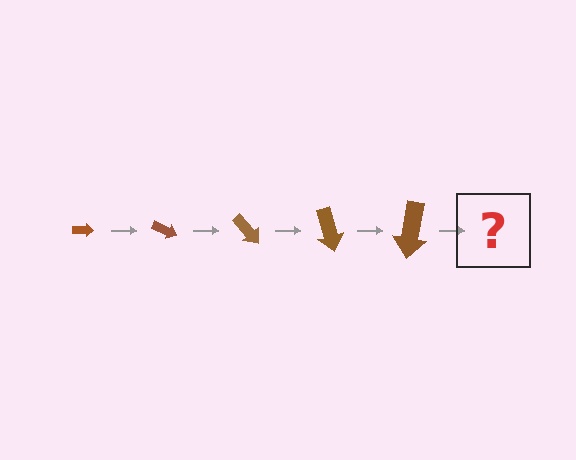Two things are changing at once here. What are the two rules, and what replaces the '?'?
The two rules are that the arrow grows larger each step and it rotates 25 degrees each step. The '?' should be an arrow, larger than the previous one and rotated 125 degrees from the start.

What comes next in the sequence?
The next element should be an arrow, larger than the previous one and rotated 125 degrees from the start.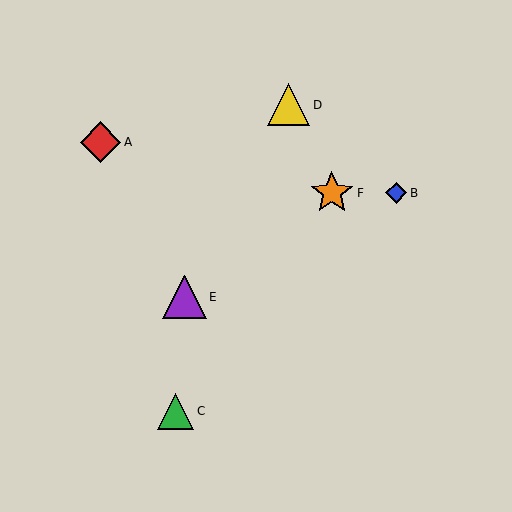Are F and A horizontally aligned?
No, F is at y≈193 and A is at y≈142.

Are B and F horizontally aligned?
Yes, both are at y≈193.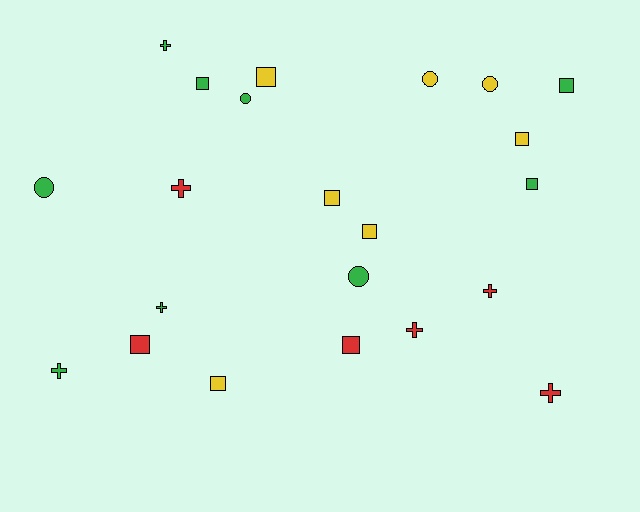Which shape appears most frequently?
Square, with 10 objects.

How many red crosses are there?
There are 4 red crosses.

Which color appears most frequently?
Green, with 9 objects.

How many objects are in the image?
There are 22 objects.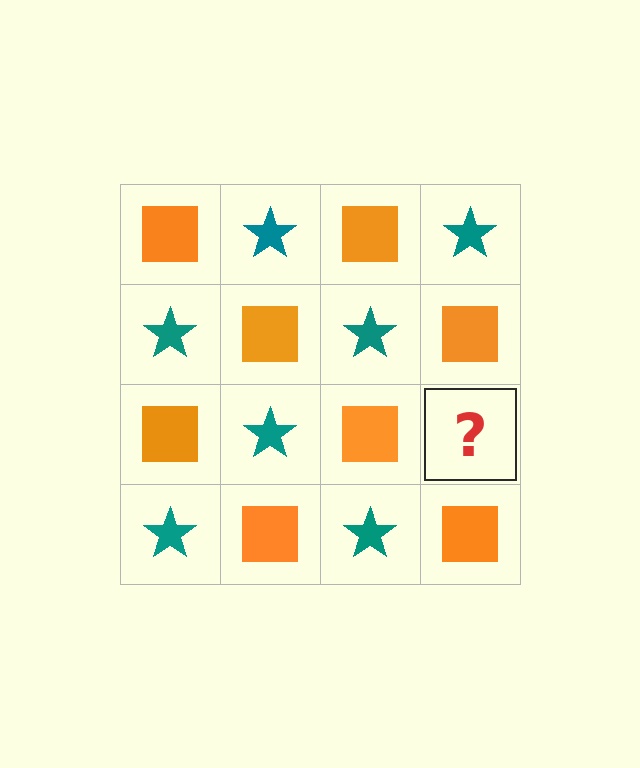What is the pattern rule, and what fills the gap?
The rule is that it alternates orange square and teal star in a checkerboard pattern. The gap should be filled with a teal star.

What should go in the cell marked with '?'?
The missing cell should contain a teal star.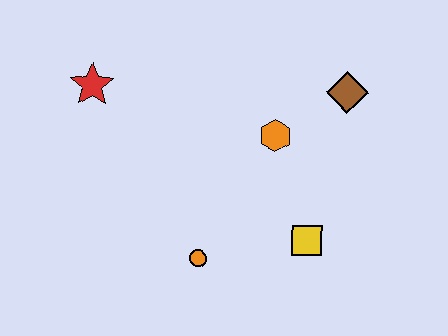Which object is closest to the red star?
The orange hexagon is closest to the red star.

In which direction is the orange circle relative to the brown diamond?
The orange circle is below the brown diamond.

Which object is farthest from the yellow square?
The red star is farthest from the yellow square.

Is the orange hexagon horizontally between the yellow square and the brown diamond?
No